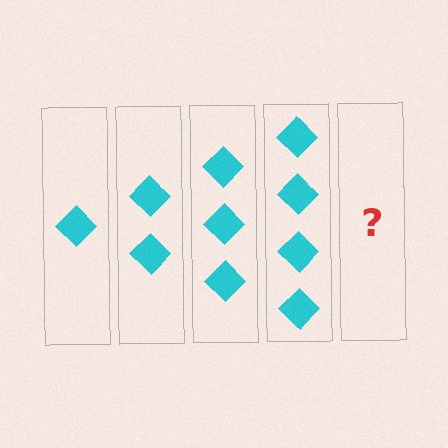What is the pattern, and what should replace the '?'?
The pattern is that each step adds one more diamond. The '?' should be 5 diamonds.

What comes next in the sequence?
The next element should be 5 diamonds.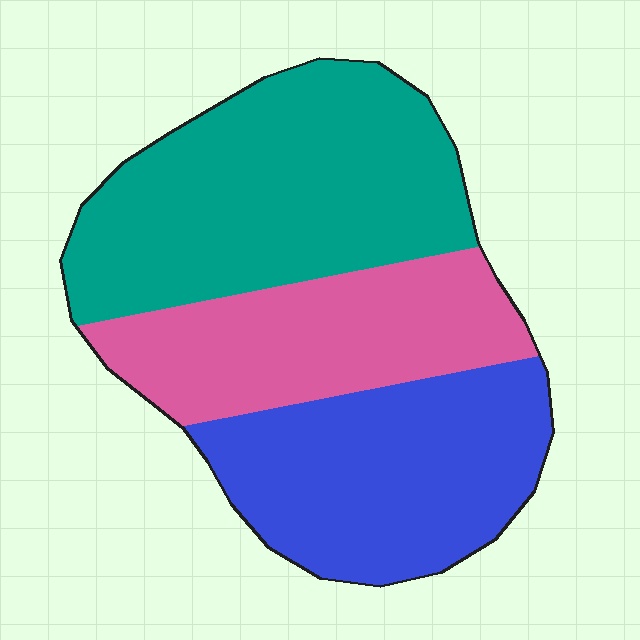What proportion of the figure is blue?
Blue takes up about one third (1/3) of the figure.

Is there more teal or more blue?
Teal.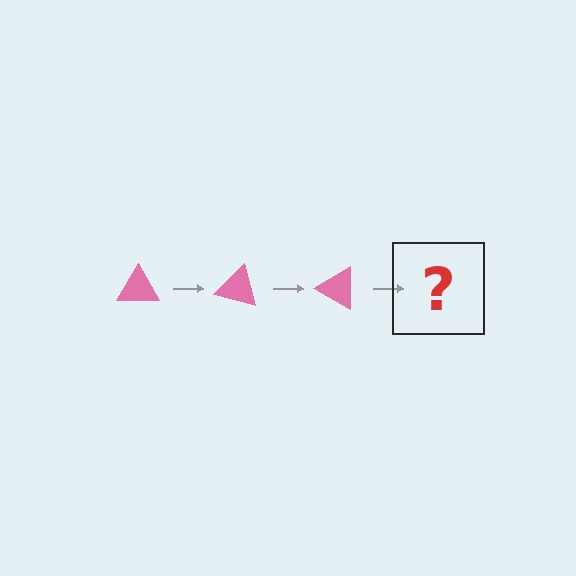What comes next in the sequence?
The next element should be a pink triangle rotated 45 degrees.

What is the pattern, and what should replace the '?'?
The pattern is that the triangle rotates 15 degrees each step. The '?' should be a pink triangle rotated 45 degrees.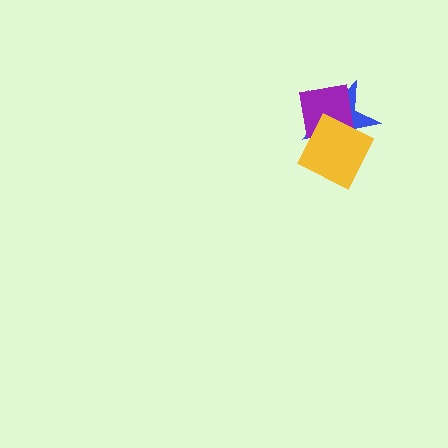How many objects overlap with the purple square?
2 objects overlap with the purple square.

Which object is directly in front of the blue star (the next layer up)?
The purple square is directly in front of the blue star.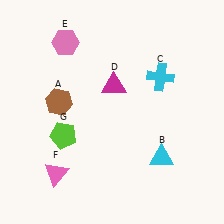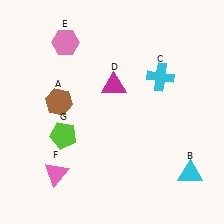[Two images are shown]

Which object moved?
The cyan triangle (B) moved right.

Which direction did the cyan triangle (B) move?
The cyan triangle (B) moved right.